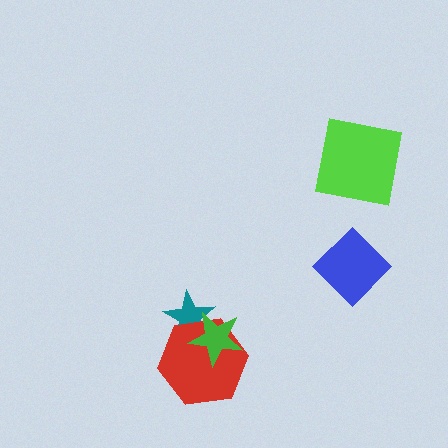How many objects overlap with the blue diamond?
0 objects overlap with the blue diamond.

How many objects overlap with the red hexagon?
2 objects overlap with the red hexagon.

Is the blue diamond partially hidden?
No, no other shape covers it.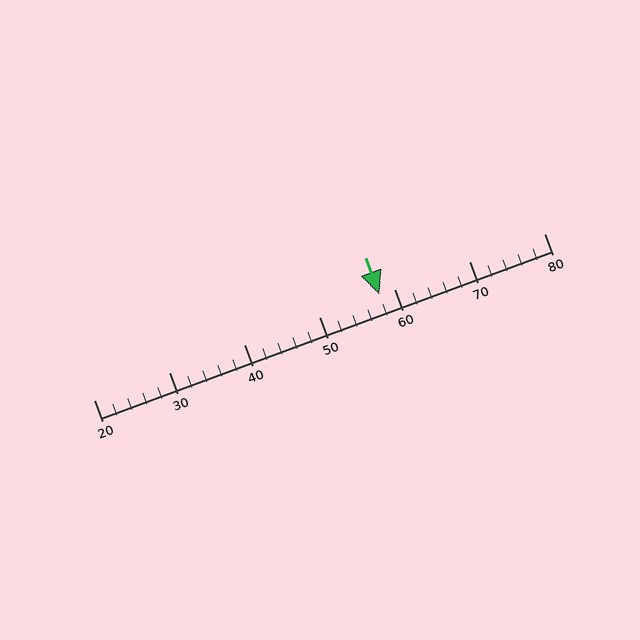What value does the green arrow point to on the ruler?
The green arrow points to approximately 58.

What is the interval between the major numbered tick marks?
The major tick marks are spaced 10 units apart.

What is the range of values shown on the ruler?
The ruler shows values from 20 to 80.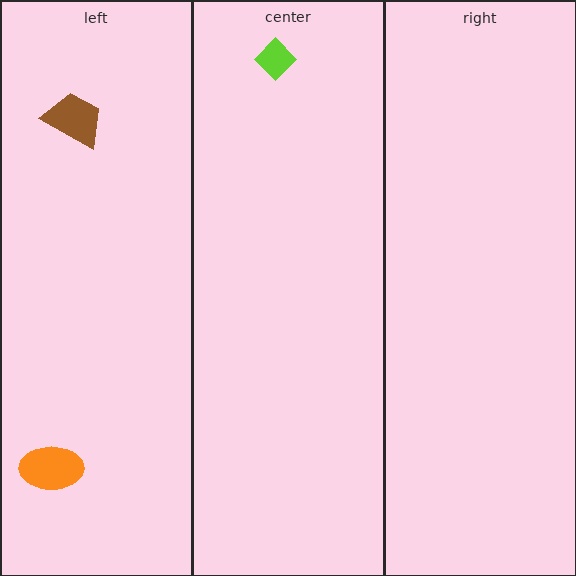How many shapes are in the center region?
1.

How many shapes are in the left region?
2.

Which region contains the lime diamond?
The center region.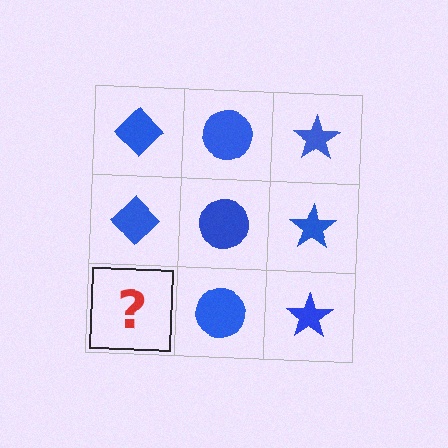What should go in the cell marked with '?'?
The missing cell should contain a blue diamond.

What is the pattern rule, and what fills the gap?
The rule is that each column has a consistent shape. The gap should be filled with a blue diamond.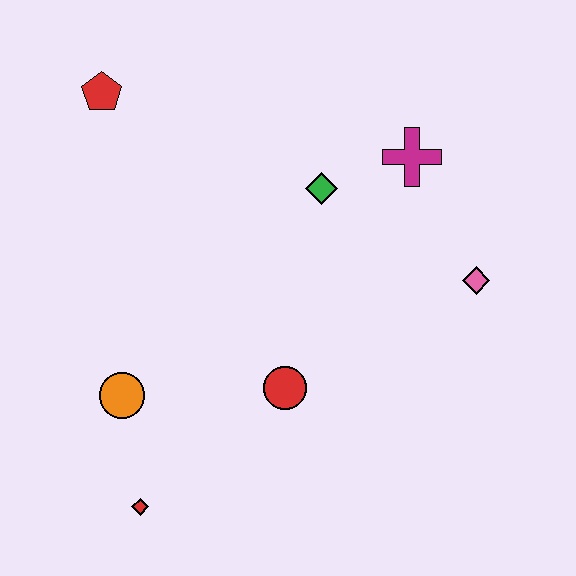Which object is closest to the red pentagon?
The green diamond is closest to the red pentagon.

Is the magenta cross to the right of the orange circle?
Yes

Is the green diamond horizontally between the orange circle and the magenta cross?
Yes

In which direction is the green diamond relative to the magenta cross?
The green diamond is to the left of the magenta cross.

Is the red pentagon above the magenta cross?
Yes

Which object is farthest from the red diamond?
The magenta cross is farthest from the red diamond.